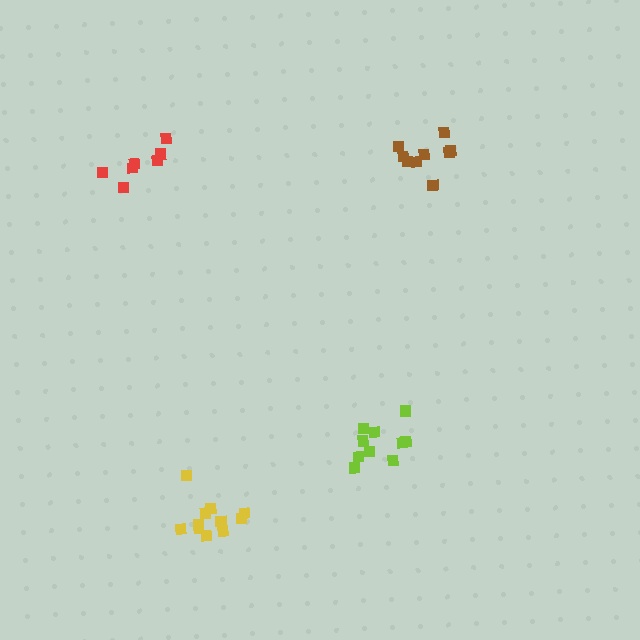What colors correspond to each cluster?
The clusters are colored: yellow, red, brown, lime.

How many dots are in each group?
Group 1: 11 dots, Group 2: 7 dots, Group 3: 9 dots, Group 4: 11 dots (38 total).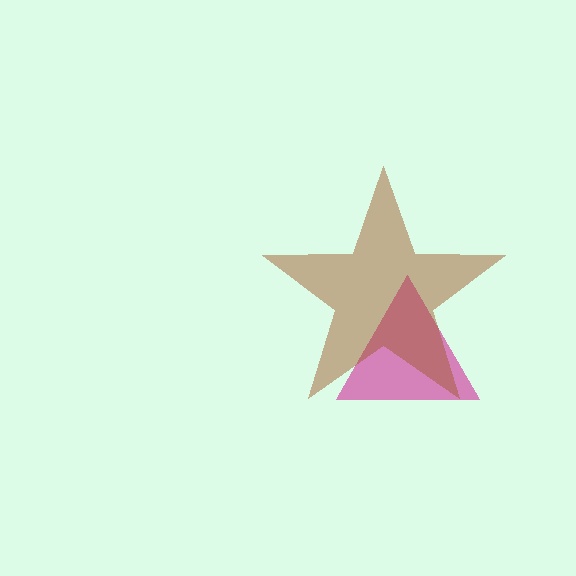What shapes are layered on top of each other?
The layered shapes are: a magenta triangle, a brown star.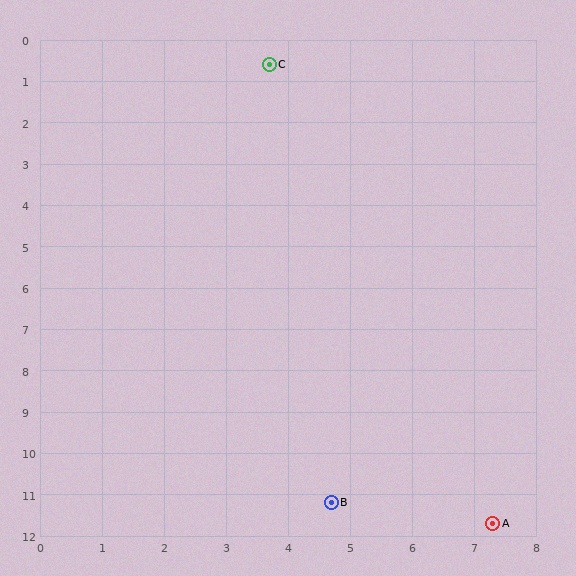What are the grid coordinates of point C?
Point C is at approximately (3.7, 0.6).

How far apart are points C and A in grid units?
Points C and A are about 11.7 grid units apart.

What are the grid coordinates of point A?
Point A is at approximately (7.3, 11.7).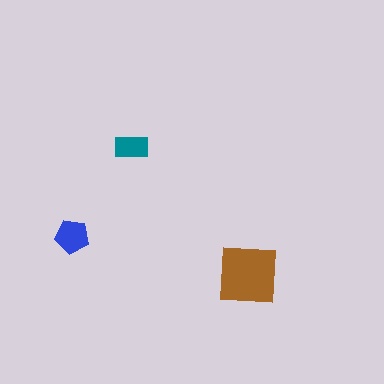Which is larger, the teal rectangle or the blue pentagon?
The blue pentagon.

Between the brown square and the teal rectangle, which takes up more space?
The brown square.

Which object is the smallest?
The teal rectangle.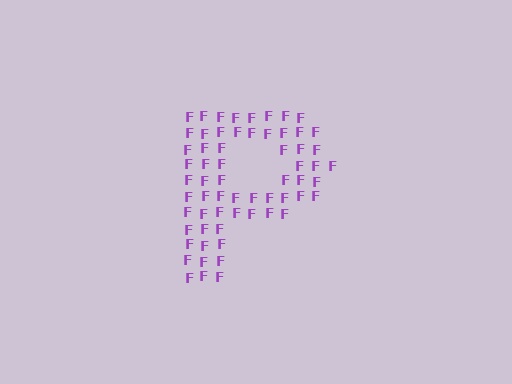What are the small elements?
The small elements are letter F's.